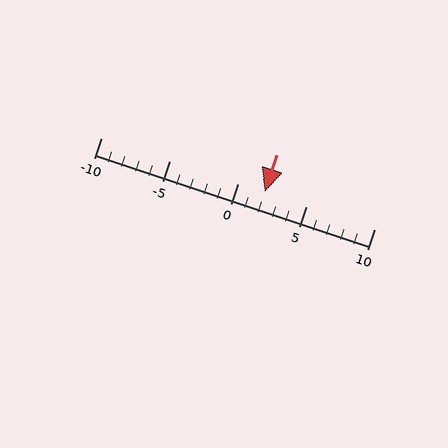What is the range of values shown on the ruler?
The ruler shows values from -10 to 10.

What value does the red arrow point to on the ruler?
The red arrow points to approximately 2.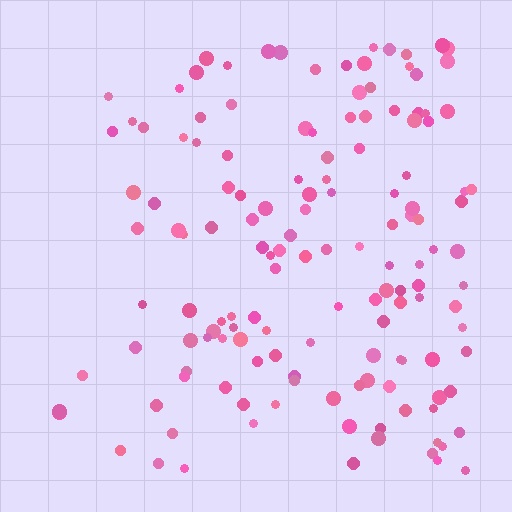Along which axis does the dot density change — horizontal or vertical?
Horizontal.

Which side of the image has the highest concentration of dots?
The right.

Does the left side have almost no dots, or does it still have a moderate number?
Still a moderate number, just noticeably fewer than the right.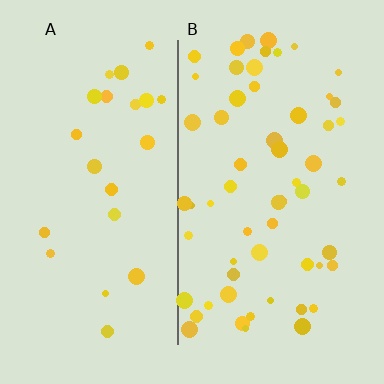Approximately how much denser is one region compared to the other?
Approximately 2.5× — region B over region A.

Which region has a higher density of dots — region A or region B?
B (the right).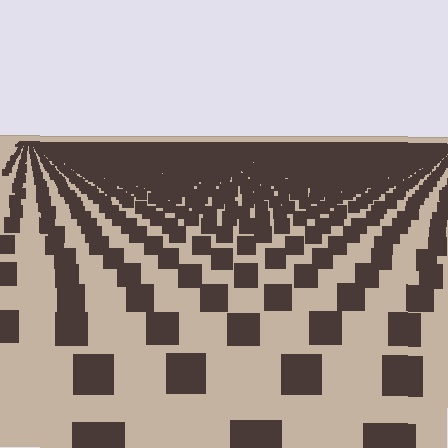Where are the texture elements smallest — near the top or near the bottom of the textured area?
Near the top.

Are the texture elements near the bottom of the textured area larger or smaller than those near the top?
Larger. Near the bottom, elements are closer to the viewer and appear at a bigger on-screen size.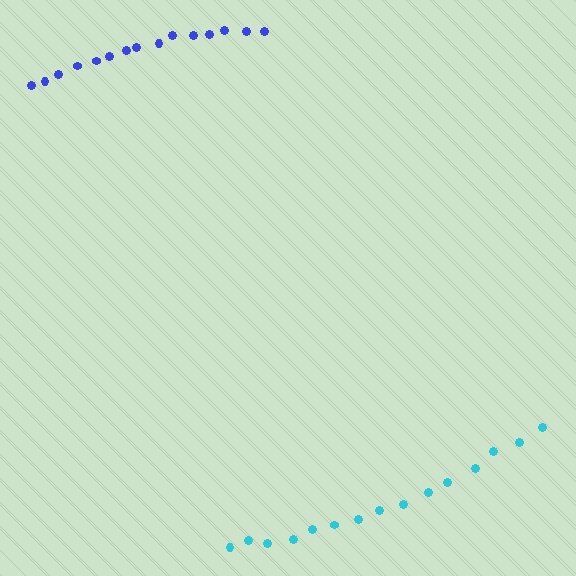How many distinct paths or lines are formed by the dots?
There are 2 distinct paths.